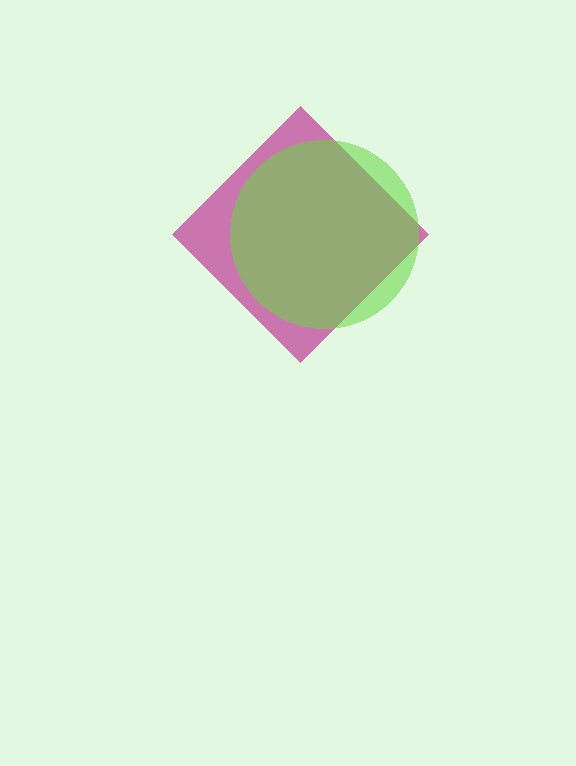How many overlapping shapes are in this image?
There are 2 overlapping shapes in the image.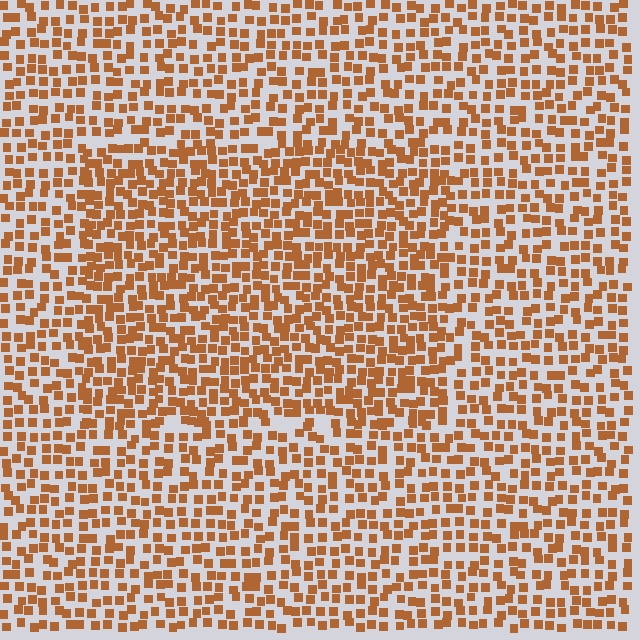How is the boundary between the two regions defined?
The boundary is defined by a change in element density (approximately 1.5x ratio). All elements are the same color, size, and shape.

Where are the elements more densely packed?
The elements are more densely packed inside the rectangle boundary.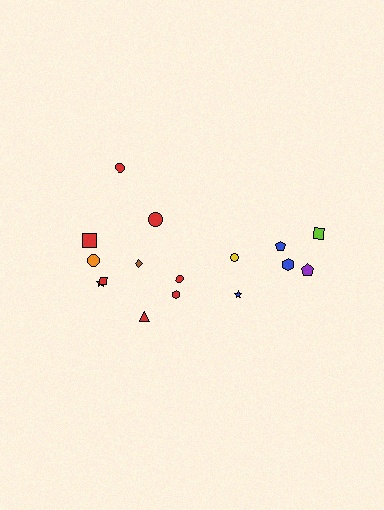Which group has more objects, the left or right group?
The left group.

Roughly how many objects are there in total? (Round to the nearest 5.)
Roughly 15 objects in total.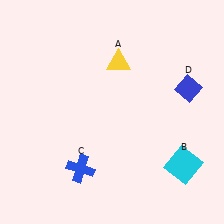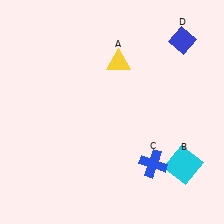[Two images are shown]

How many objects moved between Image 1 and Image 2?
2 objects moved between the two images.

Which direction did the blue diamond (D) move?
The blue diamond (D) moved up.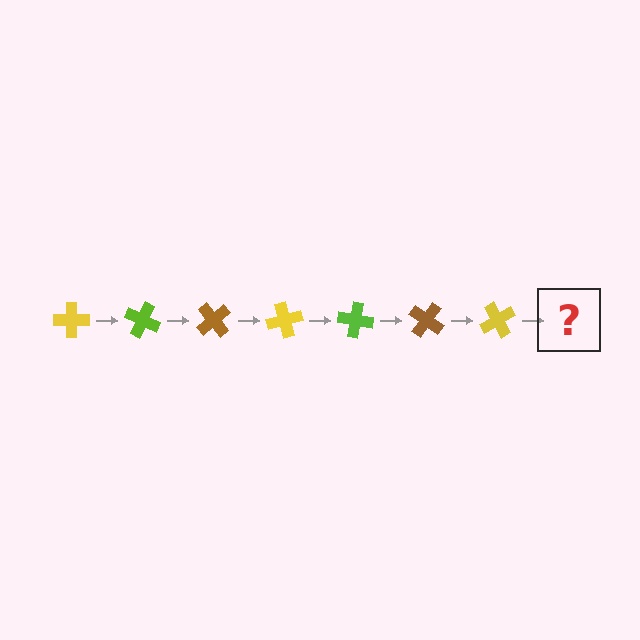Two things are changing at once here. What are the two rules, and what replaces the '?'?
The two rules are that it rotates 25 degrees each step and the color cycles through yellow, lime, and brown. The '?' should be a lime cross, rotated 175 degrees from the start.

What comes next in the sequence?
The next element should be a lime cross, rotated 175 degrees from the start.